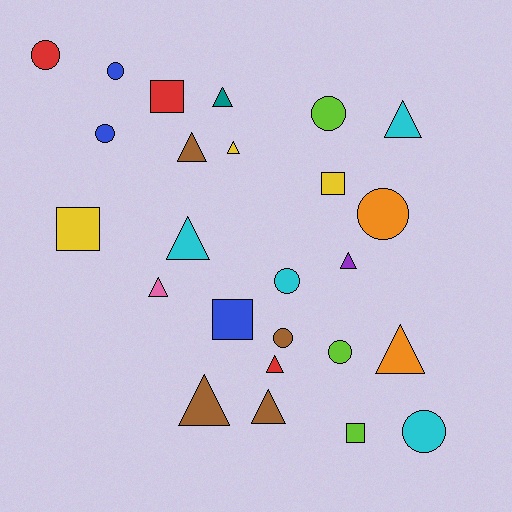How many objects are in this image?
There are 25 objects.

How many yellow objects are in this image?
There are 3 yellow objects.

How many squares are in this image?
There are 5 squares.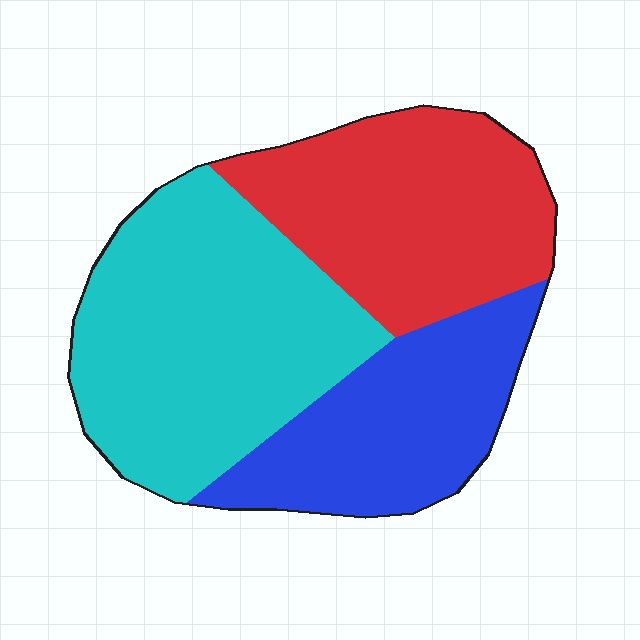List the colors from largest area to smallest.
From largest to smallest: cyan, red, blue.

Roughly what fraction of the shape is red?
Red takes up about one third (1/3) of the shape.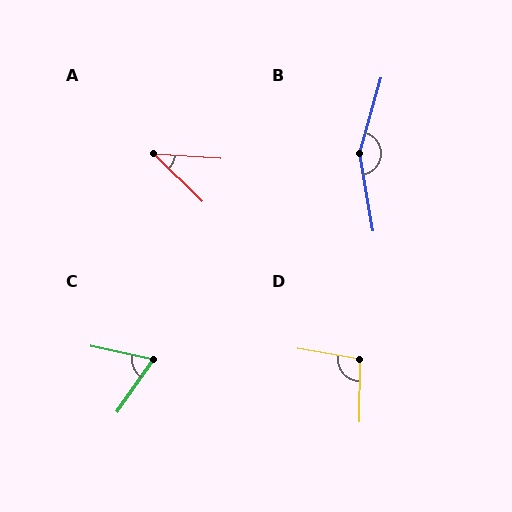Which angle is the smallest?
A, at approximately 41 degrees.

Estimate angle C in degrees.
Approximately 67 degrees.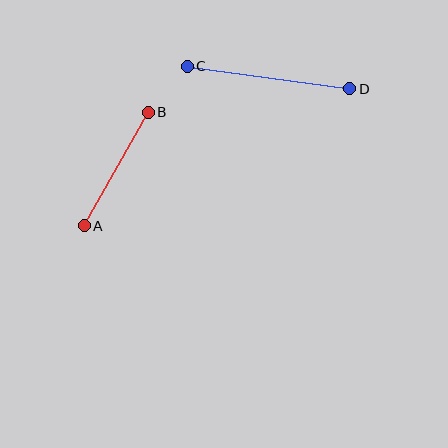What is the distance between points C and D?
The distance is approximately 164 pixels.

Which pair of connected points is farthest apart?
Points C and D are farthest apart.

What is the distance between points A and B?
The distance is approximately 130 pixels.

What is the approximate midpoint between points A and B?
The midpoint is at approximately (116, 169) pixels.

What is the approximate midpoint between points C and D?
The midpoint is at approximately (269, 77) pixels.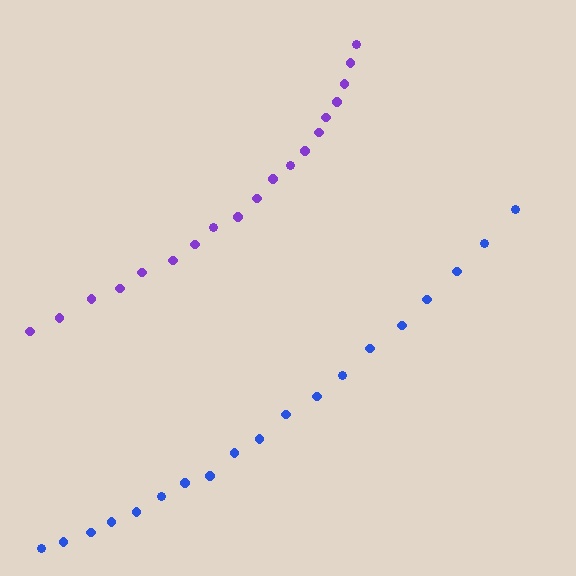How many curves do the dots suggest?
There are 2 distinct paths.